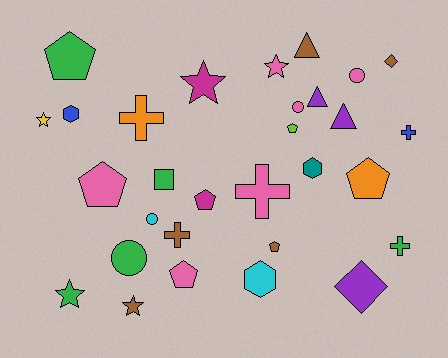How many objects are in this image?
There are 30 objects.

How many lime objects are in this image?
There is 1 lime object.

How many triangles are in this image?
There are 3 triangles.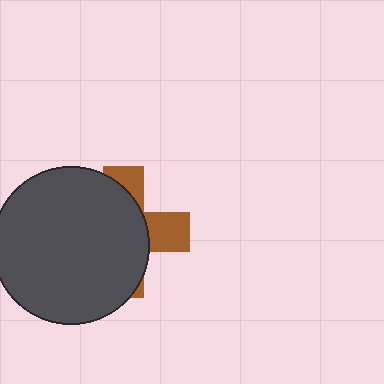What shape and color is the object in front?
The object in front is a dark gray circle.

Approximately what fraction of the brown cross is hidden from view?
Roughly 70% of the brown cross is hidden behind the dark gray circle.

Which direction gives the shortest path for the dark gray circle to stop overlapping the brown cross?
Moving left gives the shortest separation.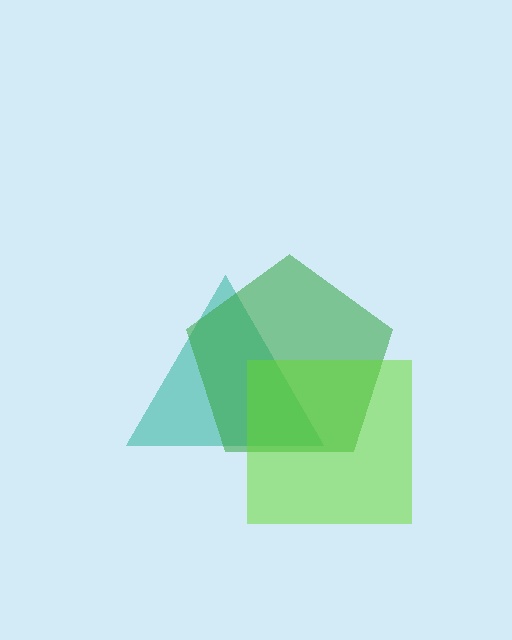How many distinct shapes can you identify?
There are 3 distinct shapes: a teal triangle, a green pentagon, a lime square.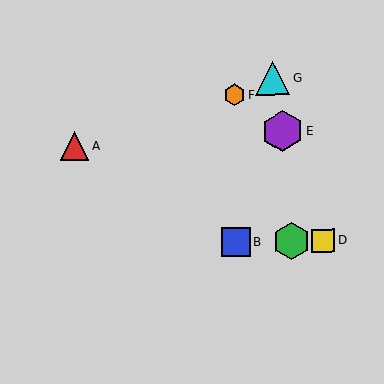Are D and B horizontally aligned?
Yes, both are at y≈241.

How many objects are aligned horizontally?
3 objects (B, C, D) are aligned horizontally.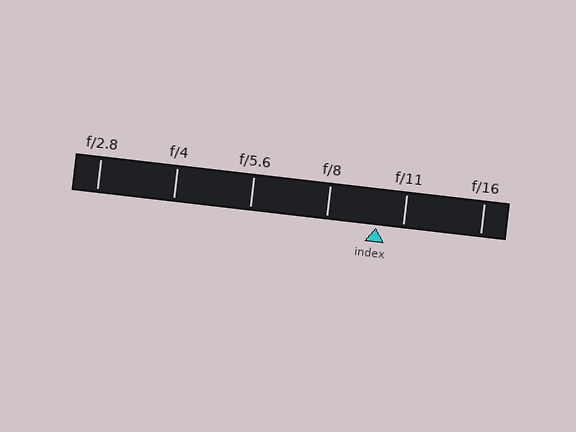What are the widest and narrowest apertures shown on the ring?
The widest aperture shown is f/2.8 and the narrowest is f/16.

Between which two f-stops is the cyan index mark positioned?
The index mark is between f/8 and f/11.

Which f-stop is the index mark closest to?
The index mark is closest to f/11.